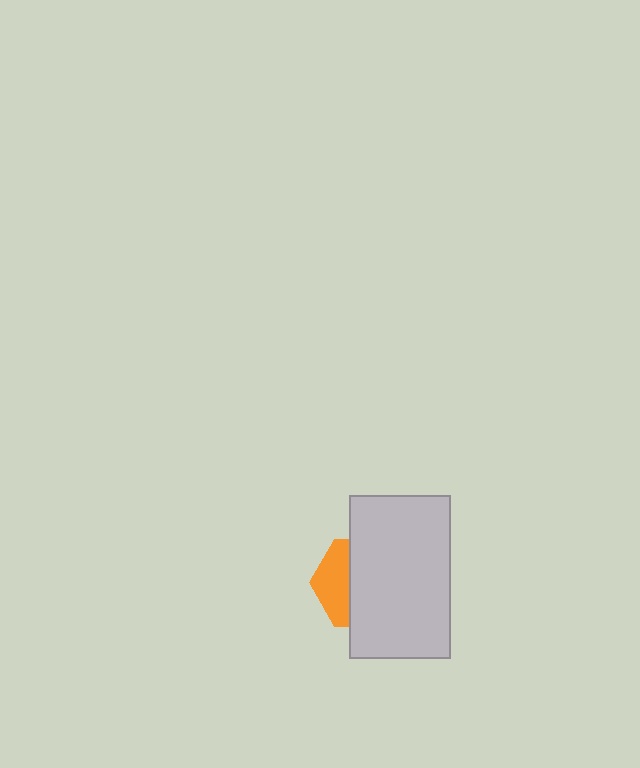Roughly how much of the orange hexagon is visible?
A small part of it is visible (roughly 36%).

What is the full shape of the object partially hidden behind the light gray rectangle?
The partially hidden object is an orange hexagon.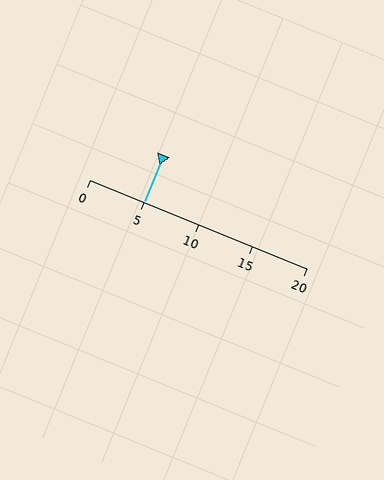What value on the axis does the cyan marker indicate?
The marker indicates approximately 5.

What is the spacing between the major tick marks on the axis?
The major ticks are spaced 5 apart.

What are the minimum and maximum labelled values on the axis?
The axis runs from 0 to 20.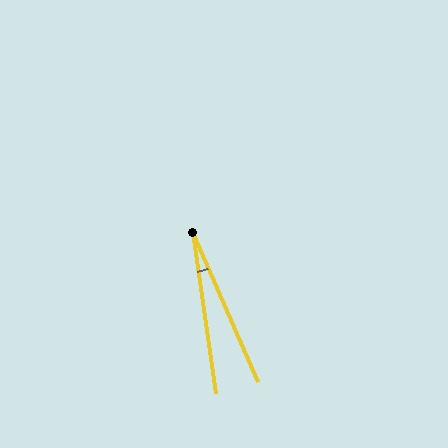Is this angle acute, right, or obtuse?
It is acute.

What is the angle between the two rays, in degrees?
Approximately 16 degrees.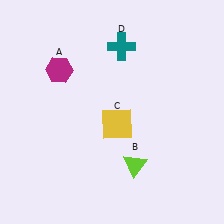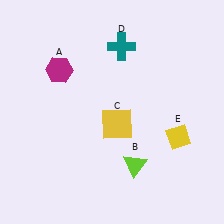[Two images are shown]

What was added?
A yellow diamond (E) was added in Image 2.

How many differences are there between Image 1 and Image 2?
There is 1 difference between the two images.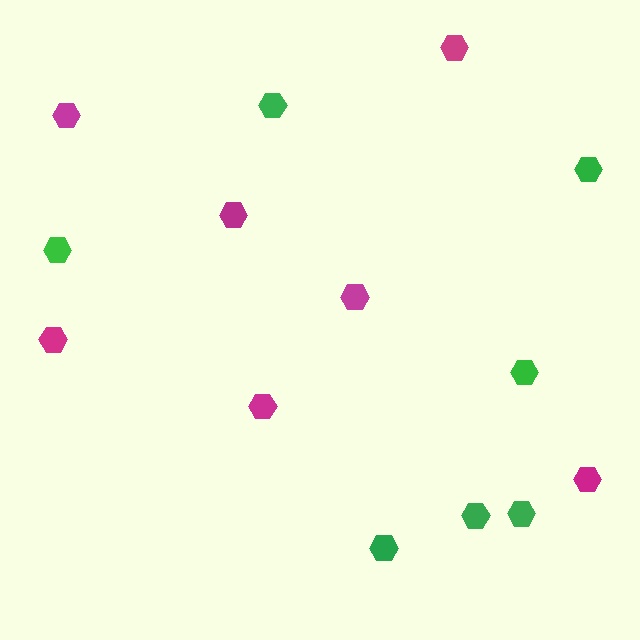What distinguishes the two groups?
There are 2 groups: one group of green hexagons (7) and one group of magenta hexagons (7).